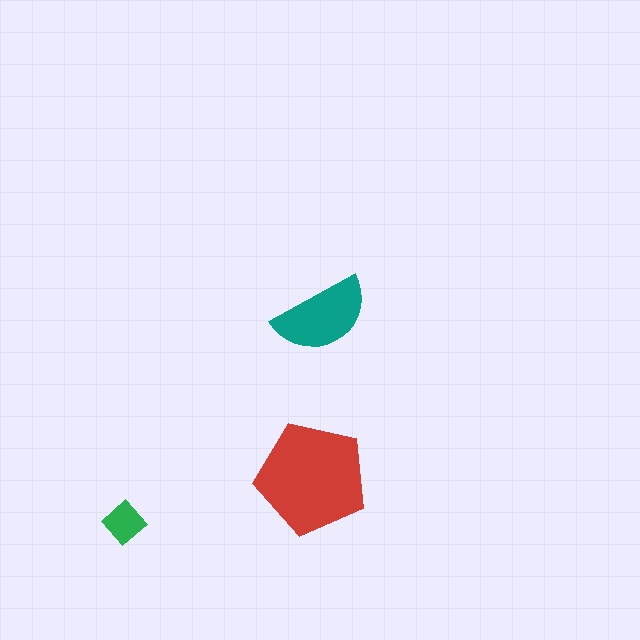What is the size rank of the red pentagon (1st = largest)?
1st.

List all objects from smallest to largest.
The green diamond, the teal semicircle, the red pentagon.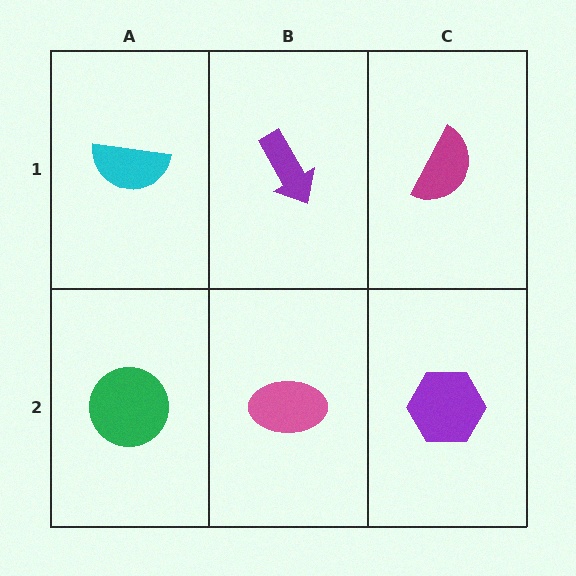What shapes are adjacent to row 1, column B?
A pink ellipse (row 2, column B), a cyan semicircle (row 1, column A), a magenta semicircle (row 1, column C).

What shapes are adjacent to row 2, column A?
A cyan semicircle (row 1, column A), a pink ellipse (row 2, column B).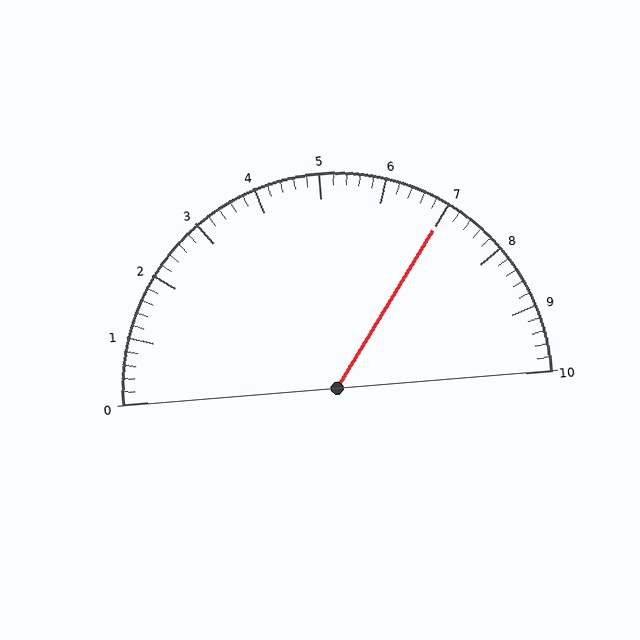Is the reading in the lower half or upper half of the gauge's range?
The reading is in the upper half of the range (0 to 10).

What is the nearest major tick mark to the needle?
The nearest major tick mark is 7.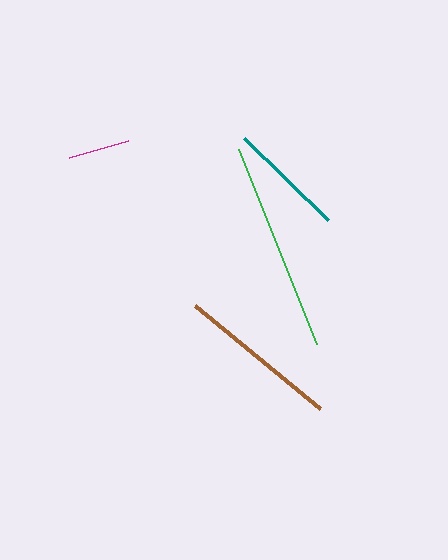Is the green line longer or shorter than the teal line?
The green line is longer than the teal line.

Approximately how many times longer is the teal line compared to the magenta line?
The teal line is approximately 1.9 times the length of the magenta line.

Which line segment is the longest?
The green line is the longest at approximately 210 pixels.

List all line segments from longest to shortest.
From longest to shortest: green, brown, teal, magenta.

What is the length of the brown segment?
The brown segment is approximately 162 pixels long.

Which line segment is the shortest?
The magenta line is the shortest at approximately 62 pixels.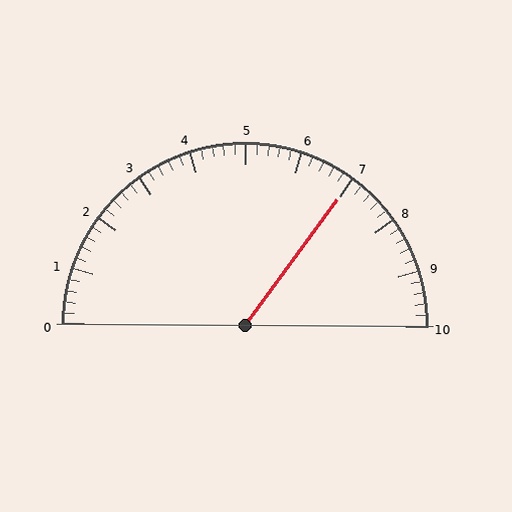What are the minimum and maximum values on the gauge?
The gauge ranges from 0 to 10.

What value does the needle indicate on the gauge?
The needle indicates approximately 7.0.